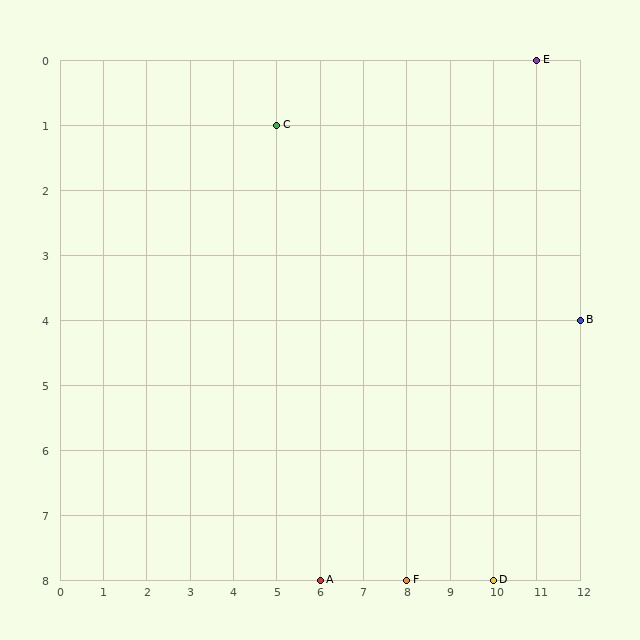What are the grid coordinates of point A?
Point A is at grid coordinates (6, 8).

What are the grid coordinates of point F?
Point F is at grid coordinates (8, 8).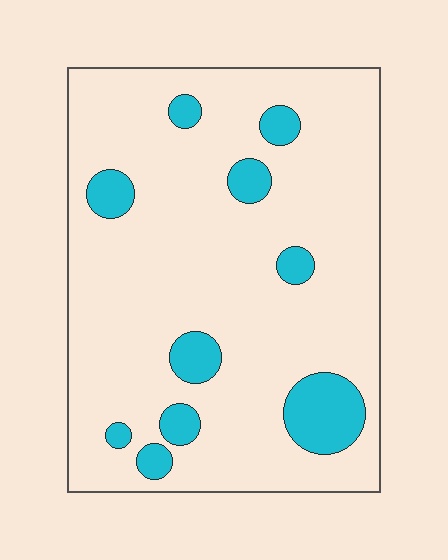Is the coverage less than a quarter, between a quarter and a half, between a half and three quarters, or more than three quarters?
Less than a quarter.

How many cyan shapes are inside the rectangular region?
10.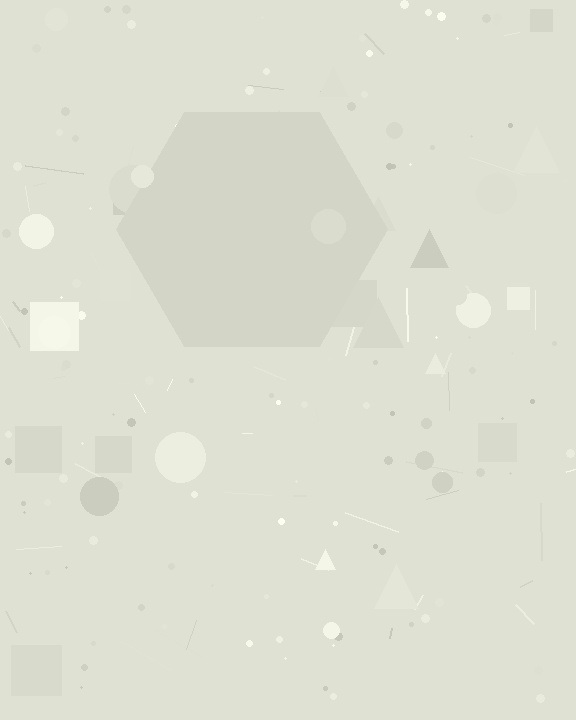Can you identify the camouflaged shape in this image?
The camouflaged shape is a hexagon.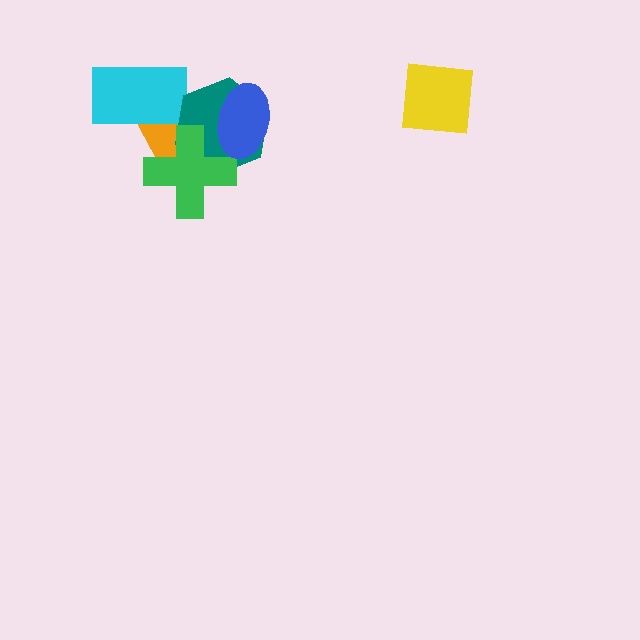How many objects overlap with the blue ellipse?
2 objects overlap with the blue ellipse.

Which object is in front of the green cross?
The blue ellipse is in front of the green cross.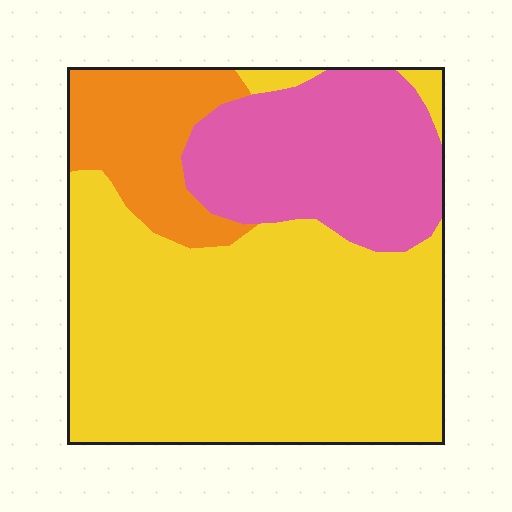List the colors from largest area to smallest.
From largest to smallest: yellow, pink, orange.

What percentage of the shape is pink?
Pink covers around 25% of the shape.